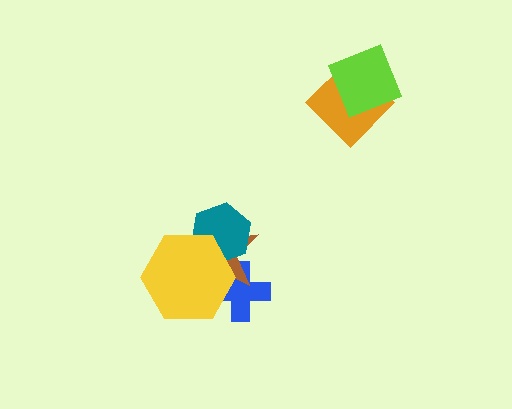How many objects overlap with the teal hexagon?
2 objects overlap with the teal hexagon.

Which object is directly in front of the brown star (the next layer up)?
The teal hexagon is directly in front of the brown star.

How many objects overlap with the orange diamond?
1 object overlaps with the orange diamond.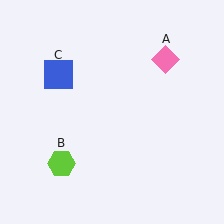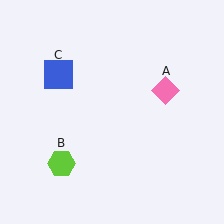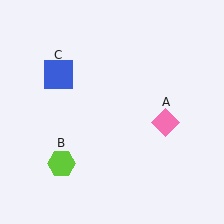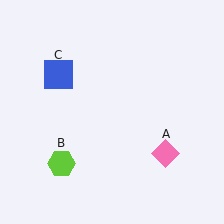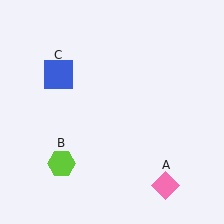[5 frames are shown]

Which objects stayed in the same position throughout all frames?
Lime hexagon (object B) and blue square (object C) remained stationary.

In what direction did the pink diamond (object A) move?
The pink diamond (object A) moved down.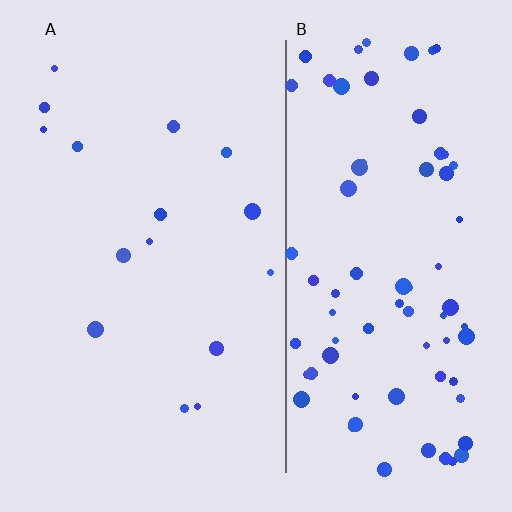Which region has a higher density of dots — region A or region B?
B (the right).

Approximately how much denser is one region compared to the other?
Approximately 4.9× — region B over region A.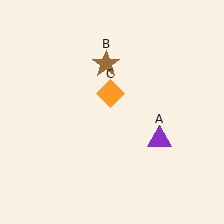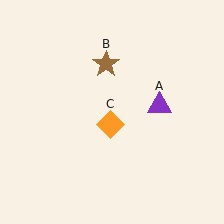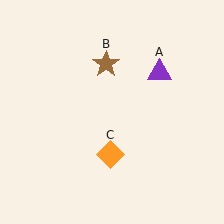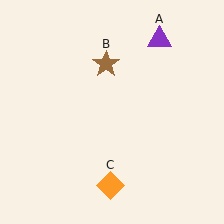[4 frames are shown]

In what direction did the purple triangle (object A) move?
The purple triangle (object A) moved up.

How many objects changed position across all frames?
2 objects changed position: purple triangle (object A), orange diamond (object C).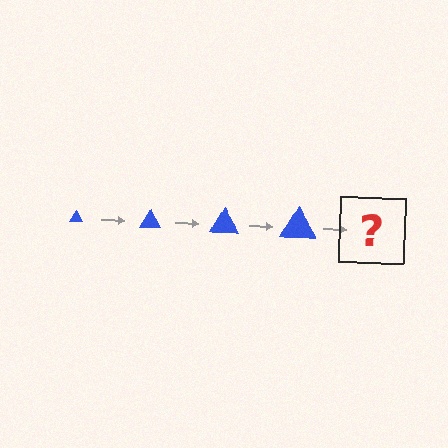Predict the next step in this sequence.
The next step is a blue triangle, larger than the previous one.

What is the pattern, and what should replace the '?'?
The pattern is that the triangle gets progressively larger each step. The '?' should be a blue triangle, larger than the previous one.